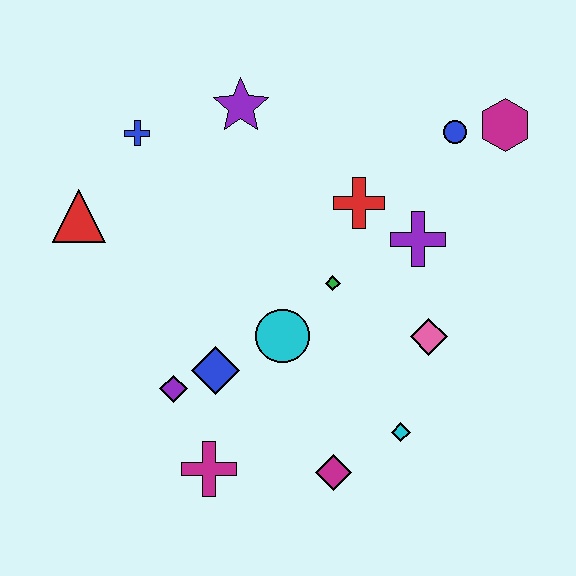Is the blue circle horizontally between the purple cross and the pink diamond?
No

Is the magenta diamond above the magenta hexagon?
No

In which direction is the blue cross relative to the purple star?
The blue cross is to the left of the purple star.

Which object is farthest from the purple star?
The magenta diamond is farthest from the purple star.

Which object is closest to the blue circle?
The magenta hexagon is closest to the blue circle.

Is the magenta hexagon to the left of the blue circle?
No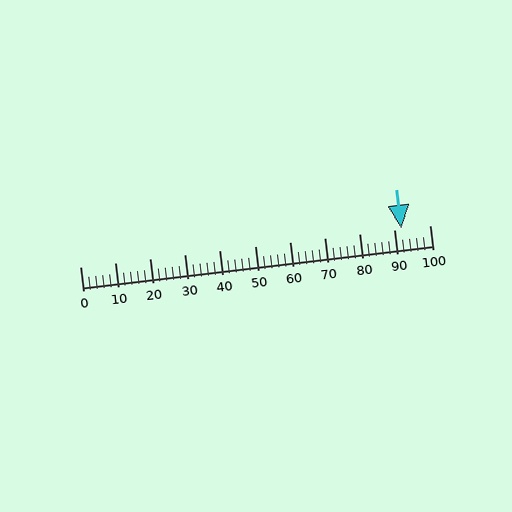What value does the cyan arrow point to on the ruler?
The cyan arrow points to approximately 92.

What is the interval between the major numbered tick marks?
The major tick marks are spaced 10 units apart.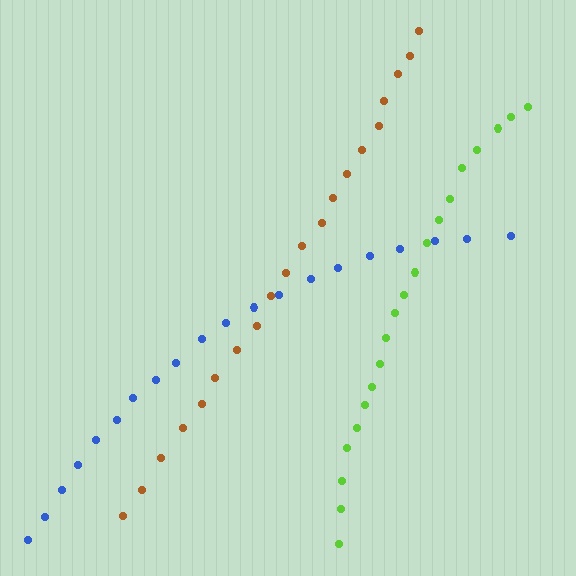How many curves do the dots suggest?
There are 3 distinct paths.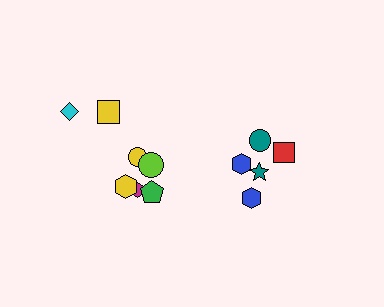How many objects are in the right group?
There are 5 objects.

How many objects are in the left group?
There are 7 objects.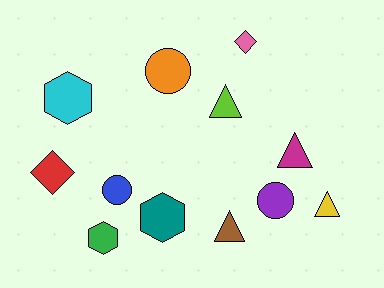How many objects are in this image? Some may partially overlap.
There are 12 objects.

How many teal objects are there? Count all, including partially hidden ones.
There is 1 teal object.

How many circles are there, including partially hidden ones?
There are 3 circles.